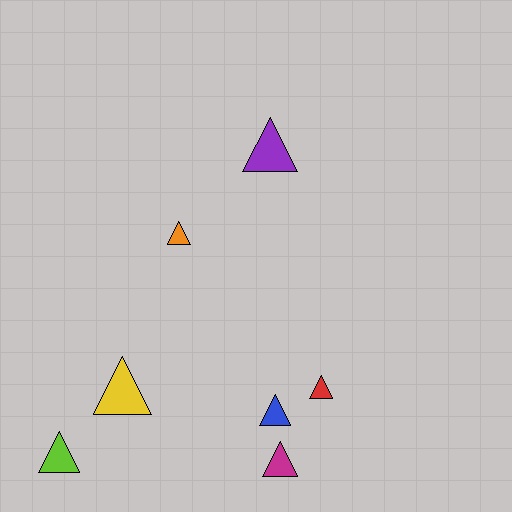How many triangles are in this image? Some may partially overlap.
There are 7 triangles.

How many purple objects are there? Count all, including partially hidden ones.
There is 1 purple object.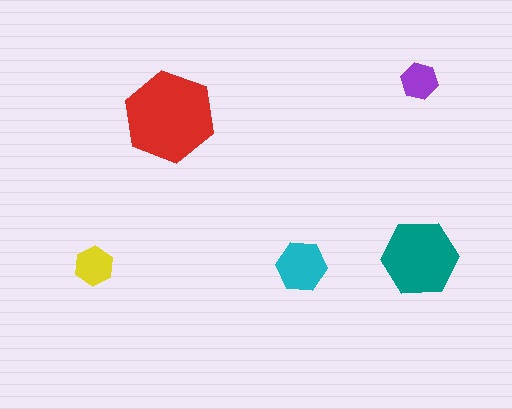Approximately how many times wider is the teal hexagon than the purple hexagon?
About 2 times wider.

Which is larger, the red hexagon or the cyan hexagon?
The red one.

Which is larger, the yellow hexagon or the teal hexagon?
The teal one.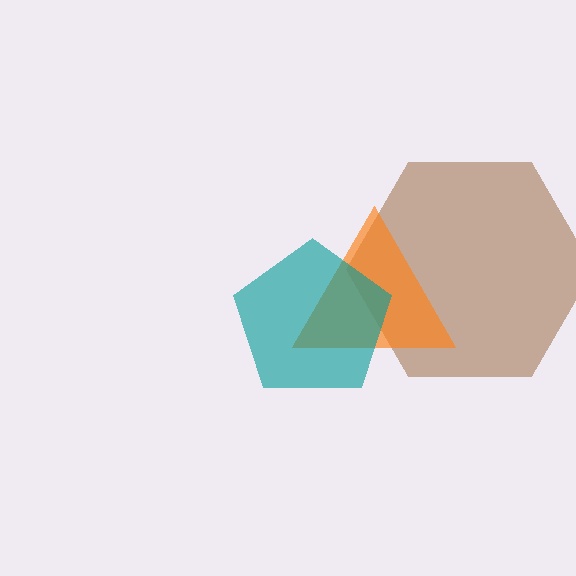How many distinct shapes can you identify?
There are 3 distinct shapes: a brown hexagon, an orange triangle, a teal pentagon.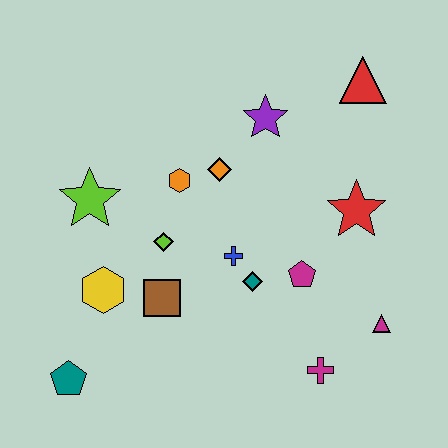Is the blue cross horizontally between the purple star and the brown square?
Yes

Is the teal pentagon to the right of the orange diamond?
No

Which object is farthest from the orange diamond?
The teal pentagon is farthest from the orange diamond.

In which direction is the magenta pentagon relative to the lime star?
The magenta pentagon is to the right of the lime star.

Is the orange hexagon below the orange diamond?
Yes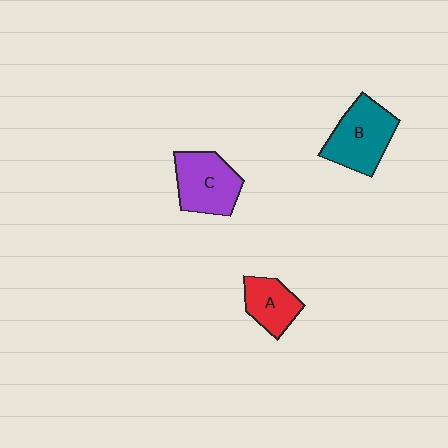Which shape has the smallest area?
Shape A (red).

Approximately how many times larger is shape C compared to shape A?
Approximately 1.4 times.